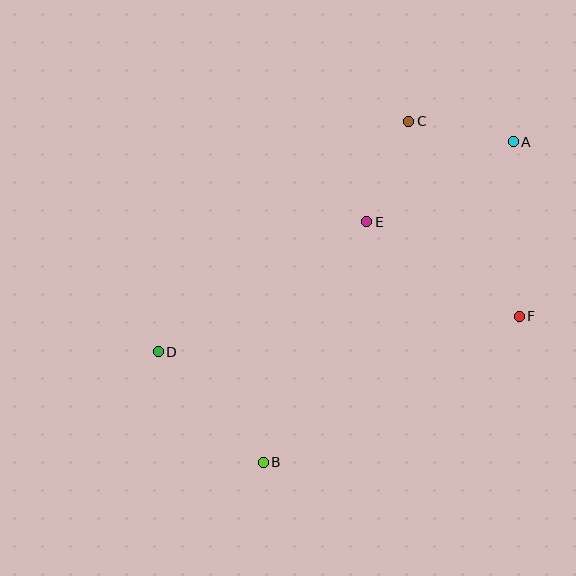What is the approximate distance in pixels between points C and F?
The distance between C and F is approximately 224 pixels.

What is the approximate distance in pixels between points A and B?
The distance between A and B is approximately 407 pixels.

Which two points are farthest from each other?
Points A and D are farthest from each other.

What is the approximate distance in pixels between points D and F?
The distance between D and F is approximately 363 pixels.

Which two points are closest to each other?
Points A and C are closest to each other.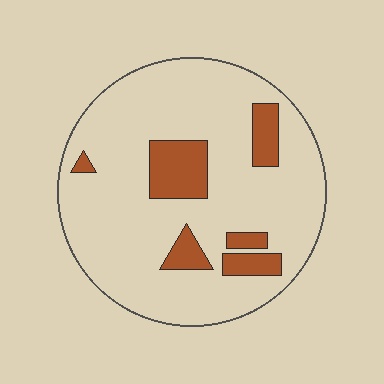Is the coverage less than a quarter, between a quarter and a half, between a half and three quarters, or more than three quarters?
Less than a quarter.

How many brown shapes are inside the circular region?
6.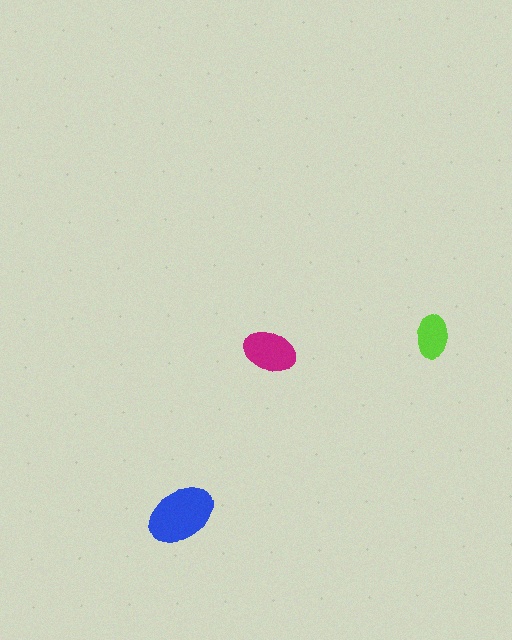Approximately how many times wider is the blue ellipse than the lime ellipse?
About 1.5 times wider.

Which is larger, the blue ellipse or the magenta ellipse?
The blue one.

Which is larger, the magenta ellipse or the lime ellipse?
The magenta one.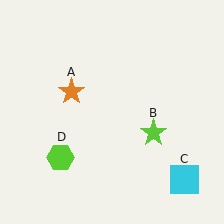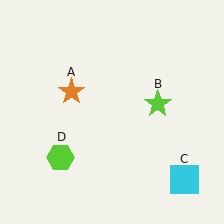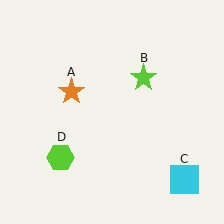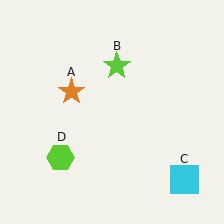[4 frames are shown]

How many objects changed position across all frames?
1 object changed position: lime star (object B).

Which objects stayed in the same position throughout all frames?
Orange star (object A) and cyan square (object C) and lime hexagon (object D) remained stationary.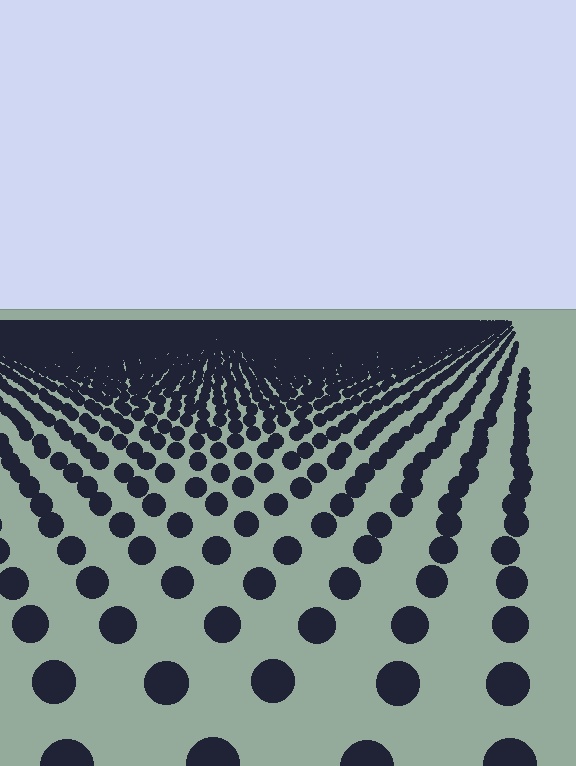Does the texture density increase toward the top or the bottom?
Density increases toward the top.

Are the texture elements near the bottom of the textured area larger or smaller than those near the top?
Larger. Near the bottom, elements are closer to the viewer and appear at a bigger on-screen size.